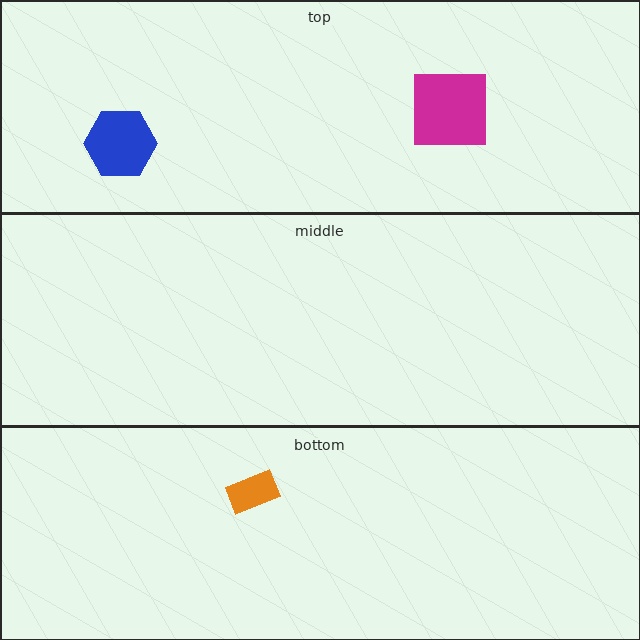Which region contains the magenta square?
The top region.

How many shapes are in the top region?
2.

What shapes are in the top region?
The magenta square, the blue hexagon.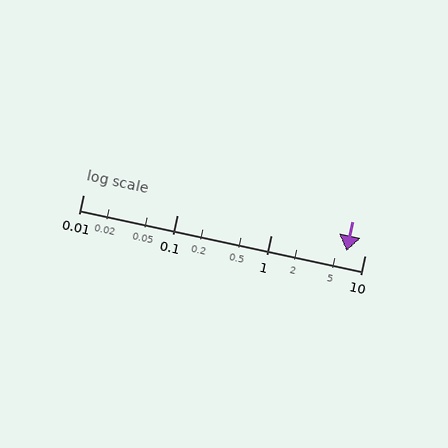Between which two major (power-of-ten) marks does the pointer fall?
The pointer is between 1 and 10.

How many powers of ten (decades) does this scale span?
The scale spans 3 decades, from 0.01 to 10.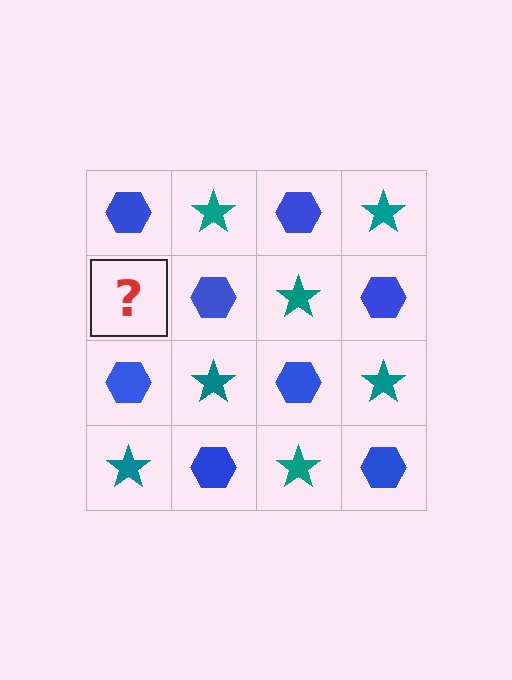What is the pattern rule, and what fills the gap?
The rule is that it alternates blue hexagon and teal star in a checkerboard pattern. The gap should be filled with a teal star.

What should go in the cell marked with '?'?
The missing cell should contain a teal star.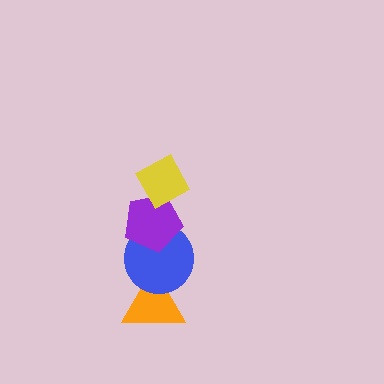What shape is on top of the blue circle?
The purple pentagon is on top of the blue circle.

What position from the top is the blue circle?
The blue circle is 3rd from the top.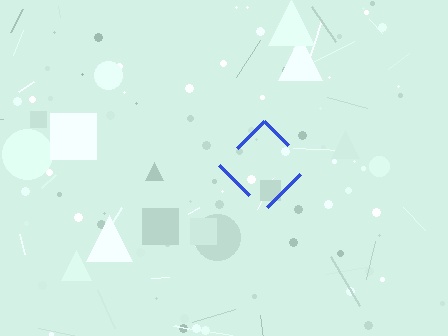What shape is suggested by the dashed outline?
The dashed outline suggests a diamond.